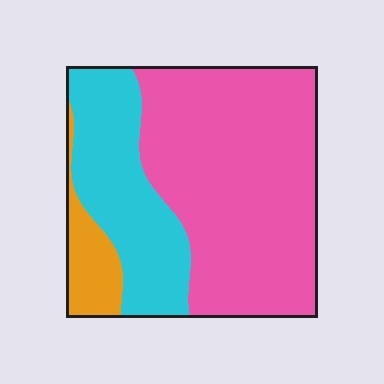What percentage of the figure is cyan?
Cyan covers 29% of the figure.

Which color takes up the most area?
Pink, at roughly 60%.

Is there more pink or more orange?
Pink.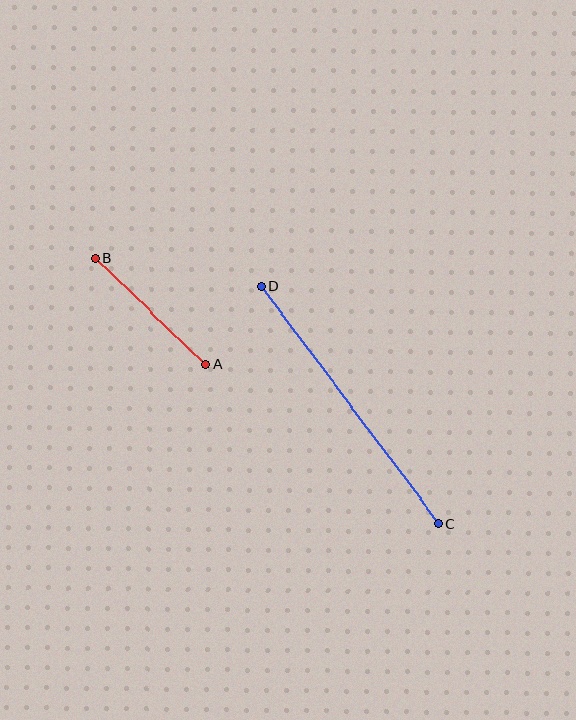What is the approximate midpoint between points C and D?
The midpoint is at approximately (350, 405) pixels.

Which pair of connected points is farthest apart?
Points C and D are farthest apart.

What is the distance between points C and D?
The distance is approximately 296 pixels.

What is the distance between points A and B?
The distance is approximately 153 pixels.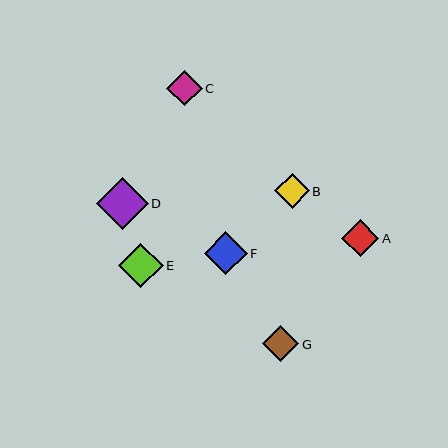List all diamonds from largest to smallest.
From largest to smallest: D, E, F, A, G, C, B.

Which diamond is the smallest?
Diamond B is the smallest with a size of approximately 34 pixels.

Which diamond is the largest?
Diamond D is the largest with a size of approximately 52 pixels.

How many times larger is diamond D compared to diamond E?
Diamond D is approximately 1.2 times the size of diamond E.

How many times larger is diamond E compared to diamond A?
Diamond E is approximately 1.2 times the size of diamond A.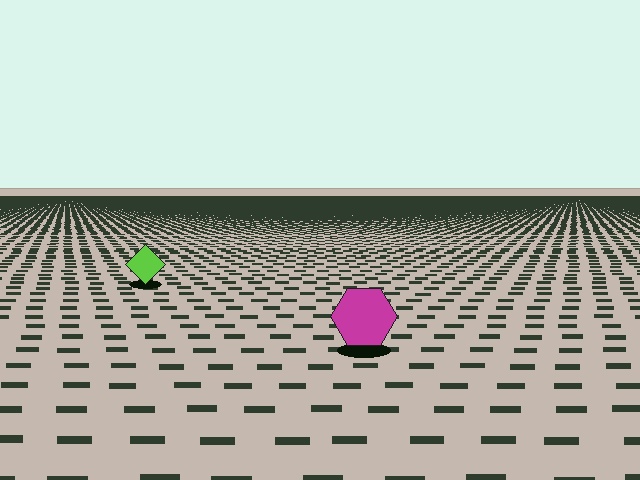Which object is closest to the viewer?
The magenta hexagon is closest. The texture marks near it are larger and more spread out.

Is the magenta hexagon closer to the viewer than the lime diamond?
Yes. The magenta hexagon is closer — you can tell from the texture gradient: the ground texture is coarser near it.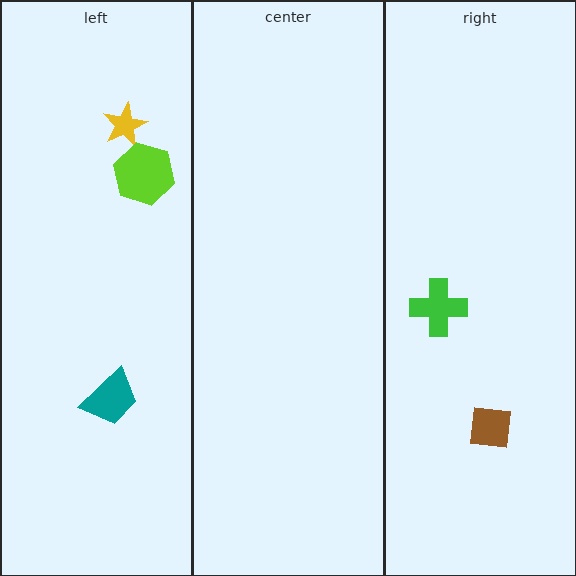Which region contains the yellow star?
The left region.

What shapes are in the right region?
The green cross, the brown square.